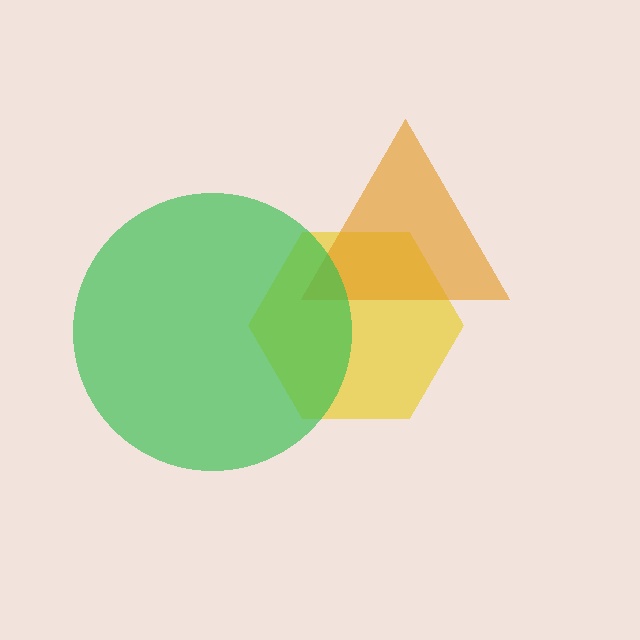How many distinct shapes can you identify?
There are 3 distinct shapes: a yellow hexagon, an orange triangle, a green circle.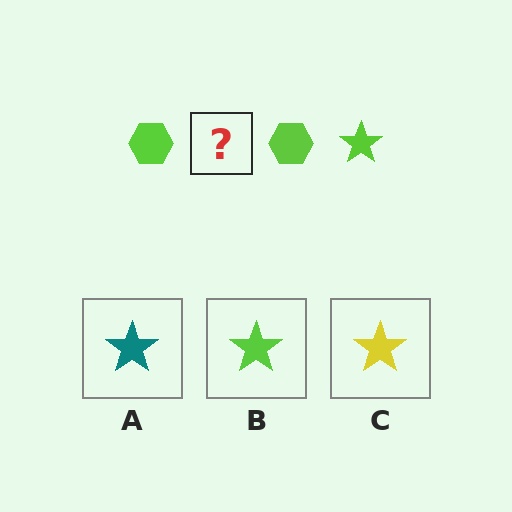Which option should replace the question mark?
Option B.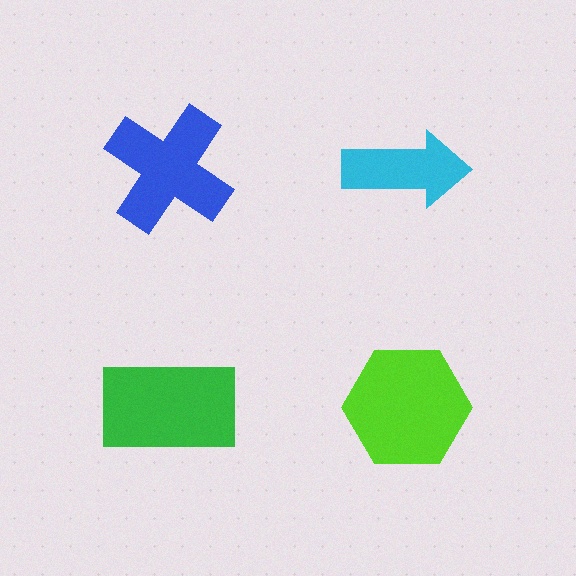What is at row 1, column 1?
A blue cross.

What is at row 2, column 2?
A lime hexagon.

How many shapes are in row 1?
2 shapes.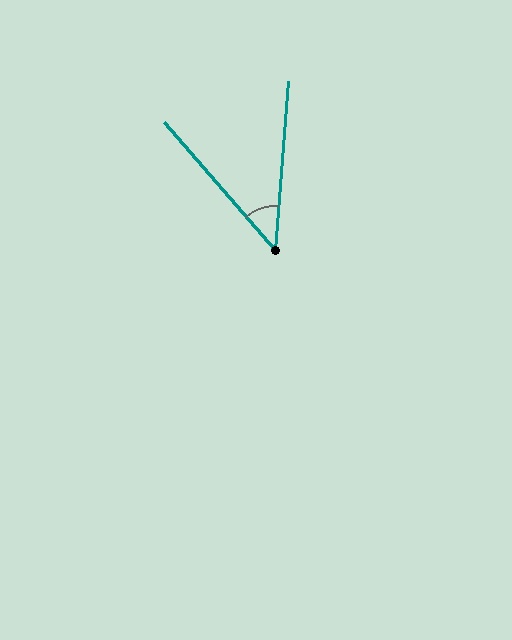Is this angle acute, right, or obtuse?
It is acute.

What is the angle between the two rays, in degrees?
Approximately 46 degrees.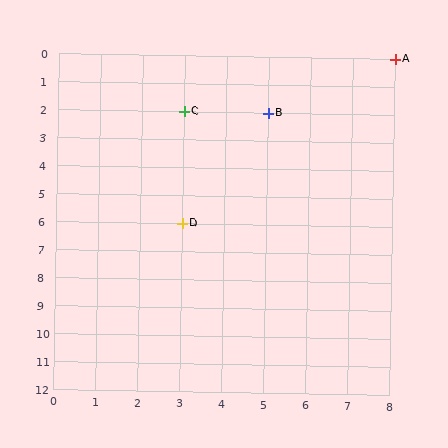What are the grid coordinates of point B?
Point B is at grid coordinates (5, 2).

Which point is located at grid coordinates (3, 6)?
Point D is at (3, 6).